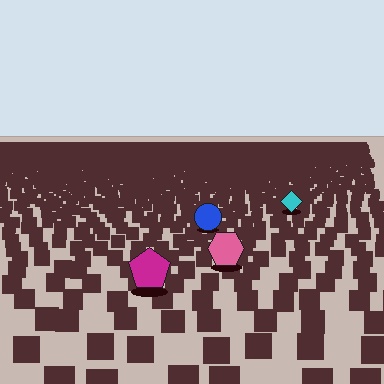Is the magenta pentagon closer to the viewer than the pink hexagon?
Yes. The magenta pentagon is closer — you can tell from the texture gradient: the ground texture is coarser near it.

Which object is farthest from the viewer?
The cyan diamond is farthest from the viewer. It appears smaller and the ground texture around it is denser.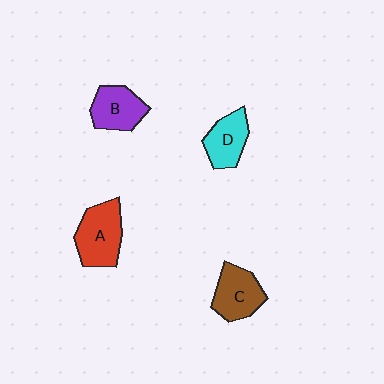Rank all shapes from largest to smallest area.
From largest to smallest: A (red), C (brown), B (purple), D (cyan).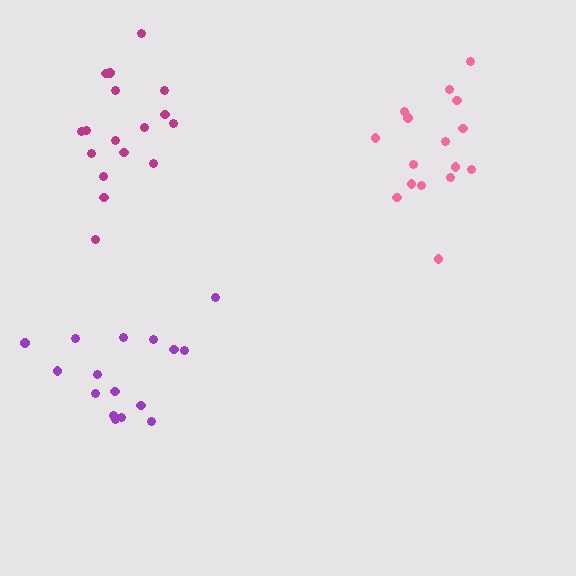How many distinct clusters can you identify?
There are 3 distinct clusters.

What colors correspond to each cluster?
The clusters are colored: magenta, pink, purple.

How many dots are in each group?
Group 1: 17 dots, Group 2: 16 dots, Group 3: 16 dots (49 total).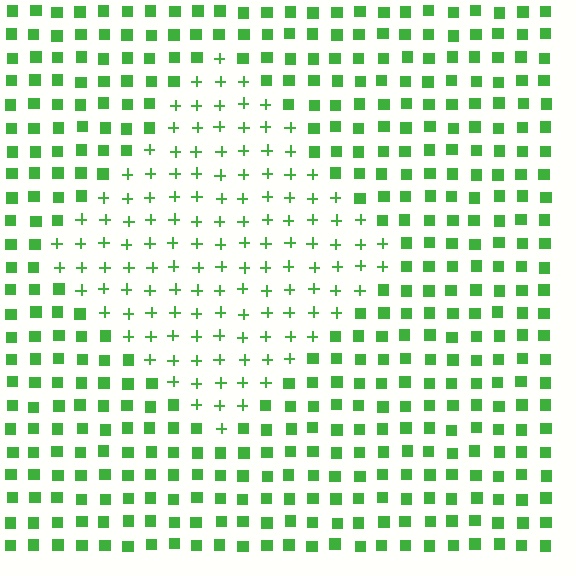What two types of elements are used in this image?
The image uses plus signs inside the diamond region and squares outside it.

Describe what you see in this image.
The image is filled with small green elements arranged in a uniform grid. A diamond-shaped region contains plus signs, while the surrounding area contains squares. The boundary is defined purely by the change in element shape.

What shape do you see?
I see a diamond.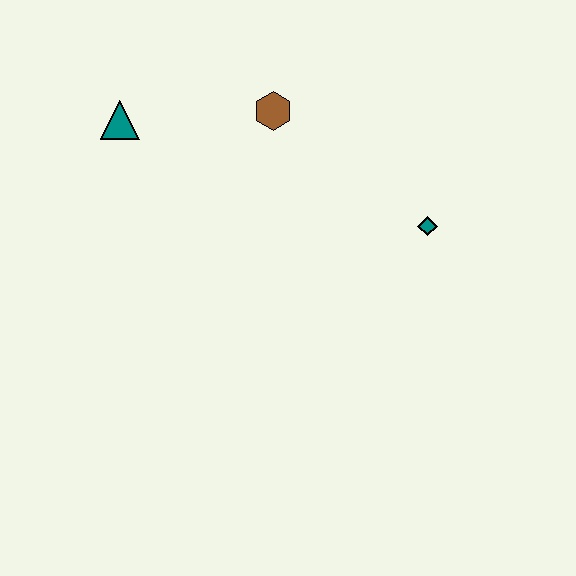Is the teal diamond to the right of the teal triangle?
Yes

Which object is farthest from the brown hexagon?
The teal diamond is farthest from the brown hexagon.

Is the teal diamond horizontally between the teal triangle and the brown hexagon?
No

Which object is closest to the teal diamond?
The brown hexagon is closest to the teal diamond.